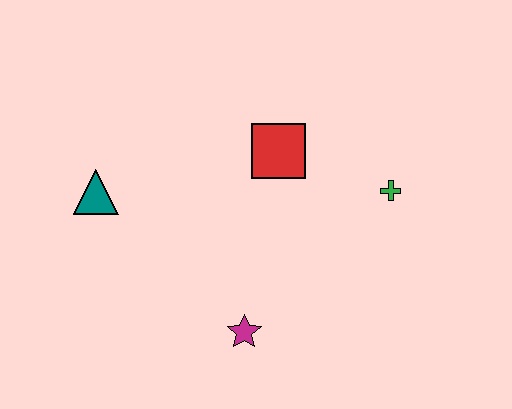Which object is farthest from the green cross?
The teal triangle is farthest from the green cross.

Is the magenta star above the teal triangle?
No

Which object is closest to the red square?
The green cross is closest to the red square.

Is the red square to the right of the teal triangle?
Yes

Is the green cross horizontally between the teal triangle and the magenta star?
No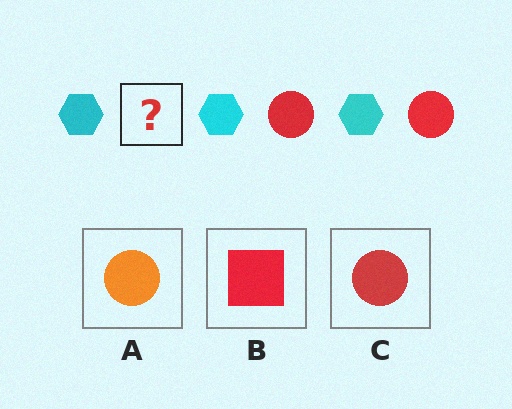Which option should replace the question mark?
Option C.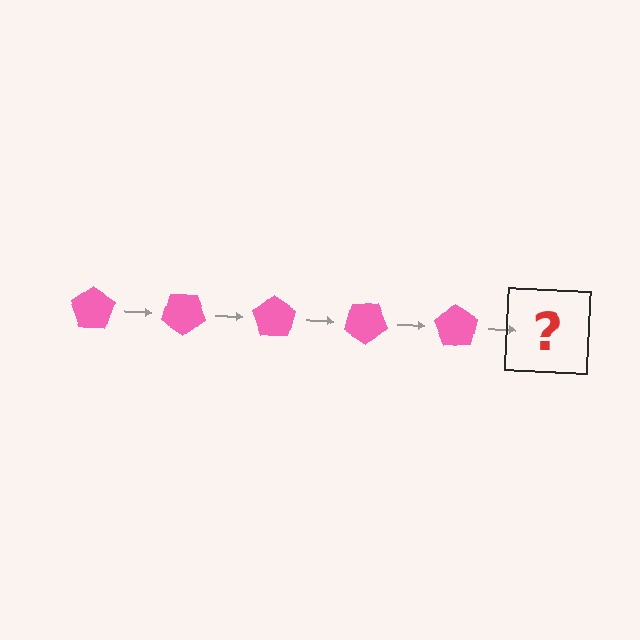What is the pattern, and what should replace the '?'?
The pattern is that the pentagon rotates 35 degrees each step. The '?' should be a pink pentagon rotated 175 degrees.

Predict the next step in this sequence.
The next step is a pink pentagon rotated 175 degrees.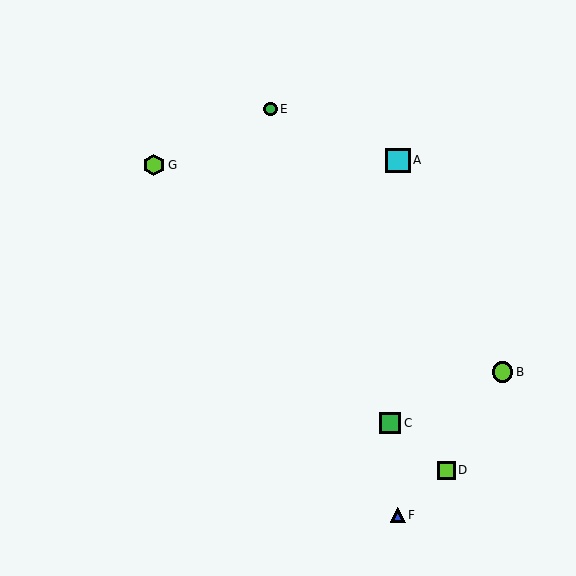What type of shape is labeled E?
Shape E is a green circle.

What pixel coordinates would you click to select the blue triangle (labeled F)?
Click at (398, 515) to select the blue triangle F.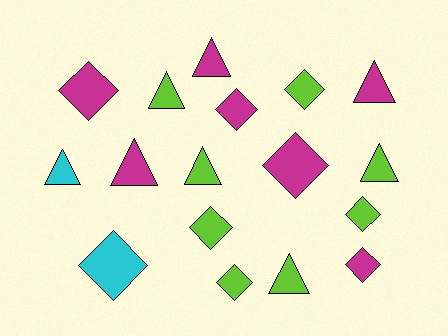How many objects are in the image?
There are 17 objects.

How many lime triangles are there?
There are 4 lime triangles.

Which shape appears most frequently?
Diamond, with 9 objects.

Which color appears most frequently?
Lime, with 8 objects.